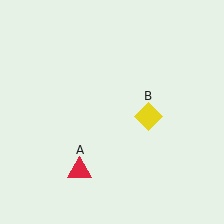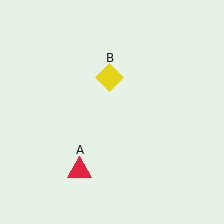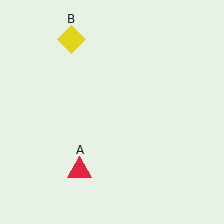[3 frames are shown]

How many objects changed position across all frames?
1 object changed position: yellow diamond (object B).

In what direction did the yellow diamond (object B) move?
The yellow diamond (object B) moved up and to the left.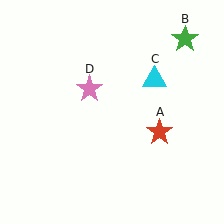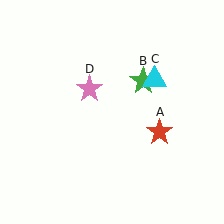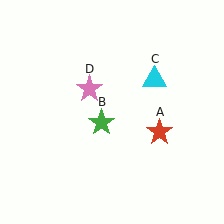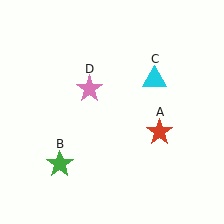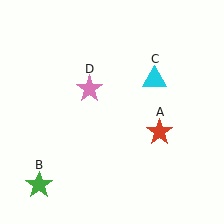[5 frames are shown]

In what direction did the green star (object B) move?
The green star (object B) moved down and to the left.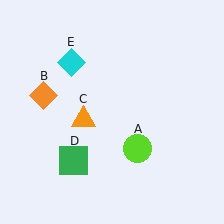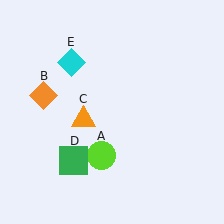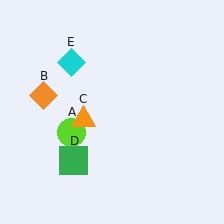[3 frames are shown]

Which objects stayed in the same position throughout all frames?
Orange diamond (object B) and orange triangle (object C) and green square (object D) and cyan diamond (object E) remained stationary.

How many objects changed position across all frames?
1 object changed position: lime circle (object A).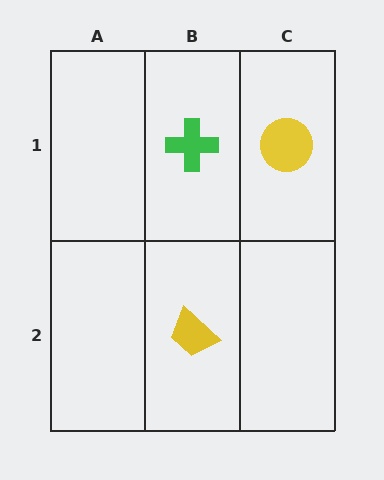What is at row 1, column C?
A yellow circle.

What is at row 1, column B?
A green cross.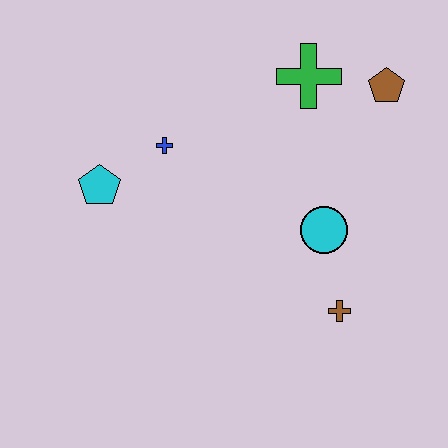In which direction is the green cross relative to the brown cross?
The green cross is above the brown cross.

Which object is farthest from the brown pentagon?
The cyan pentagon is farthest from the brown pentagon.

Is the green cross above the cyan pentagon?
Yes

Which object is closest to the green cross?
The brown pentagon is closest to the green cross.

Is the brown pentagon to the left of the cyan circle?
No